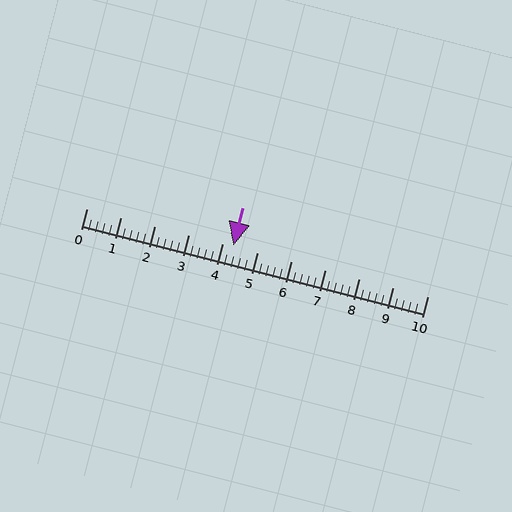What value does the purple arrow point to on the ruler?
The purple arrow points to approximately 4.3.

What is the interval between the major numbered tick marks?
The major tick marks are spaced 1 units apart.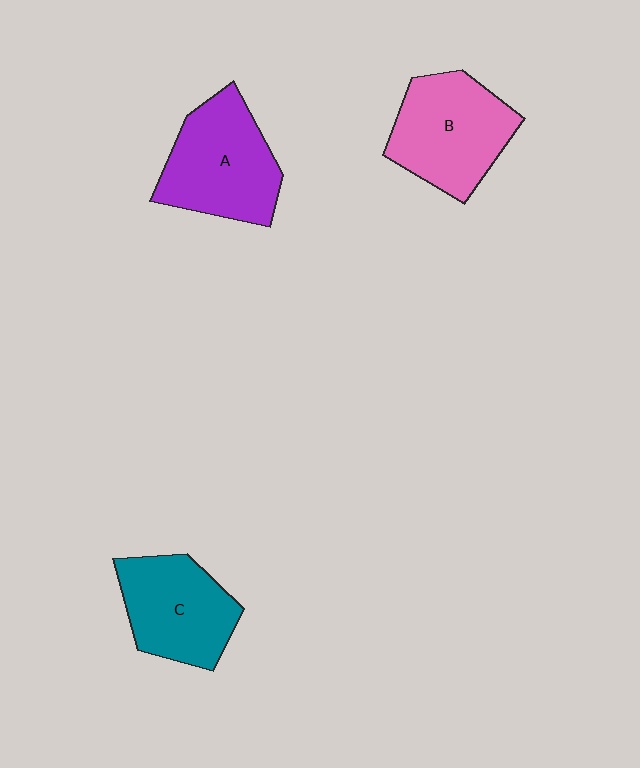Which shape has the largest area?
Shape A (purple).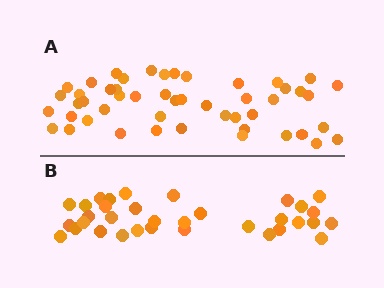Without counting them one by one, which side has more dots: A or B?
Region A (the top region) has more dots.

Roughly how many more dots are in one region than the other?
Region A has approximately 15 more dots than region B.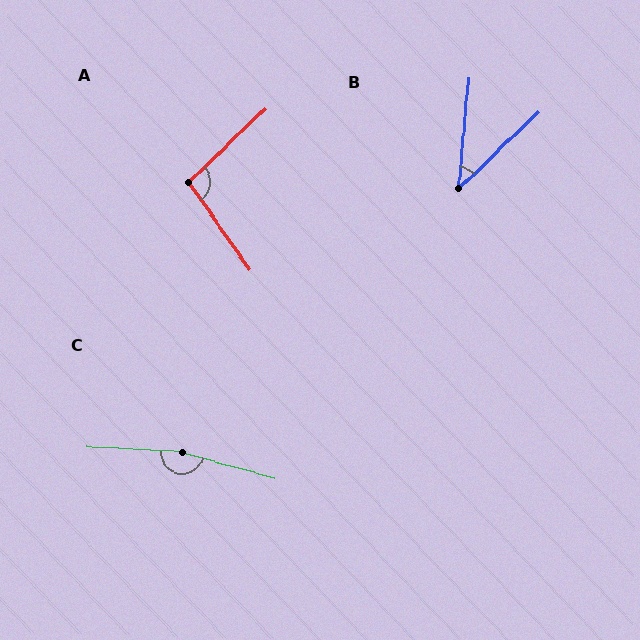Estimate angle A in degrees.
Approximately 98 degrees.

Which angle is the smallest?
B, at approximately 41 degrees.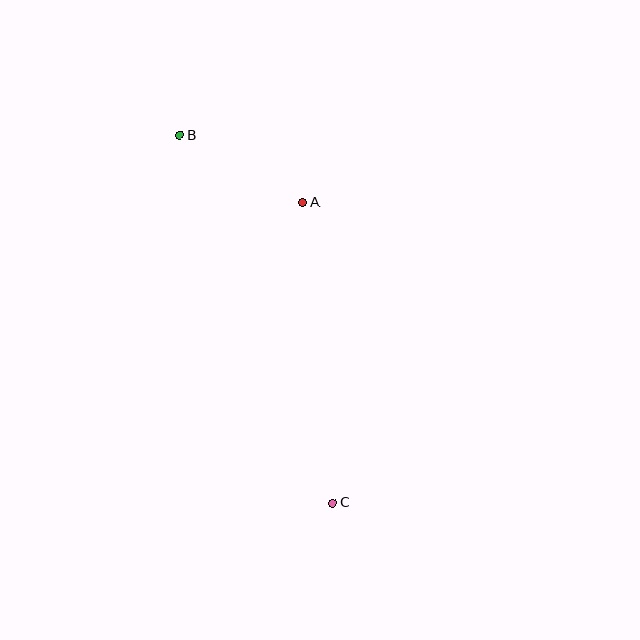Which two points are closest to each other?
Points A and B are closest to each other.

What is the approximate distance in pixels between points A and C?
The distance between A and C is approximately 302 pixels.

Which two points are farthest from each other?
Points B and C are farthest from each other.